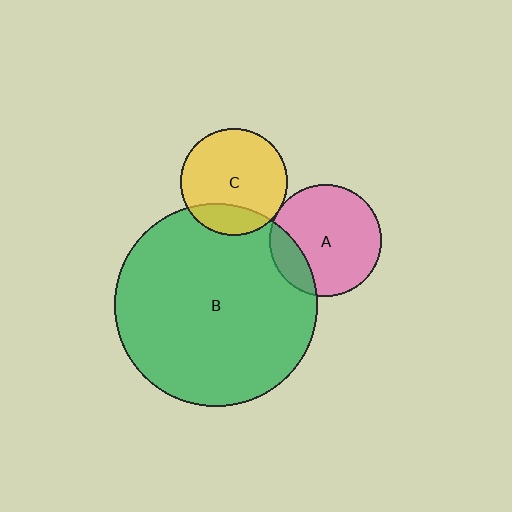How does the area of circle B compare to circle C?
Approximately 3.6 times.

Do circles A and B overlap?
Yes.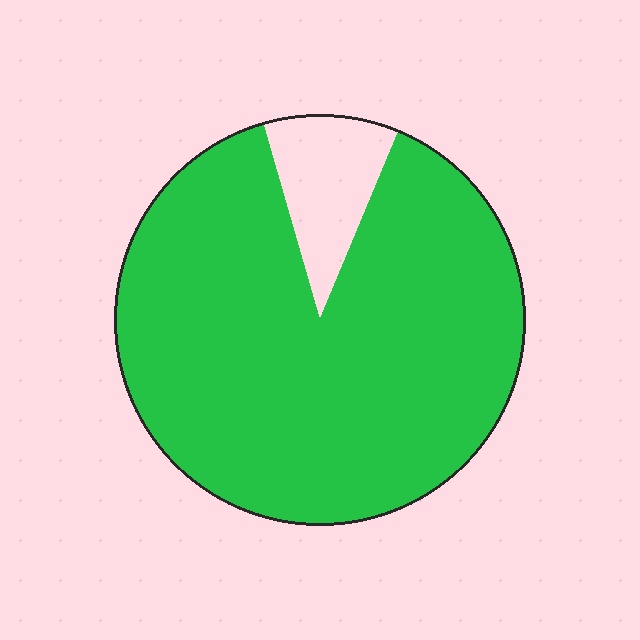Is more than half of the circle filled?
Yes.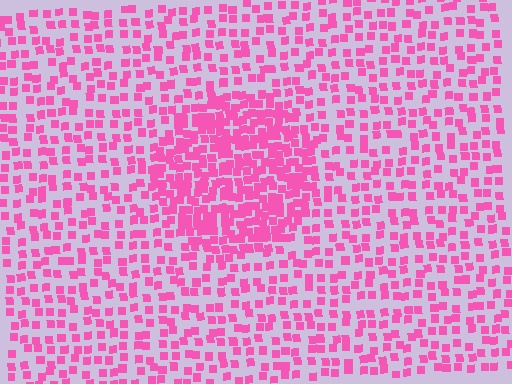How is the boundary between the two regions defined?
The boundary is defined by a change in element density (approximately 2.2x ratio). All elements are the same color, size, and shape.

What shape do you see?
I see a circle.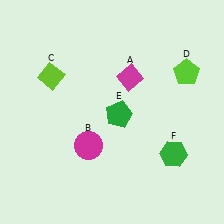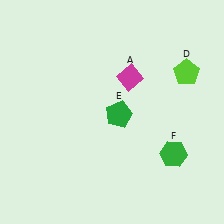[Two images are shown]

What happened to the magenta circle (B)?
The magenta circle (B) was removed in Image 2. It was in the bottom-left area of Image 1.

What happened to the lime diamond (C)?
The lime diamond (C) was removed in Image 2. It was in the top-left area of Image 1.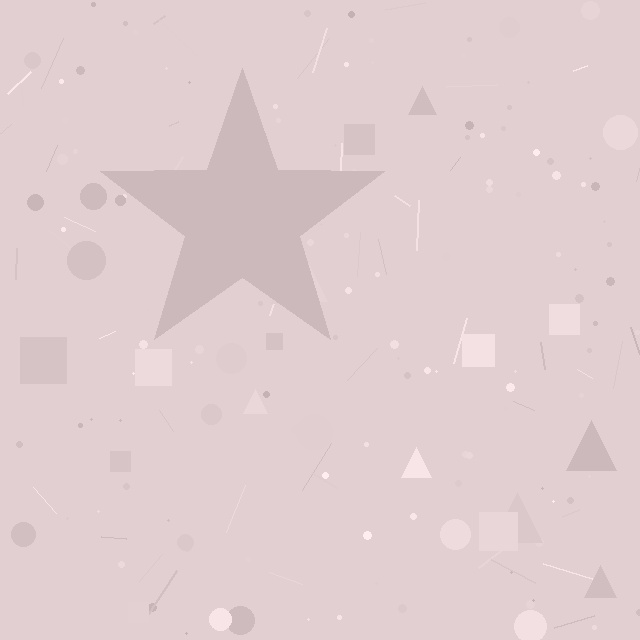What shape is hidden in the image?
A star is hidden in the image.